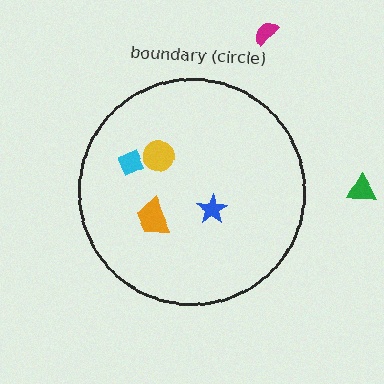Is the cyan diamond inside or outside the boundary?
Inside.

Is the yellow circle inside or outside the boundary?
Inside.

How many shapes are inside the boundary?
4 inside, 2 outside.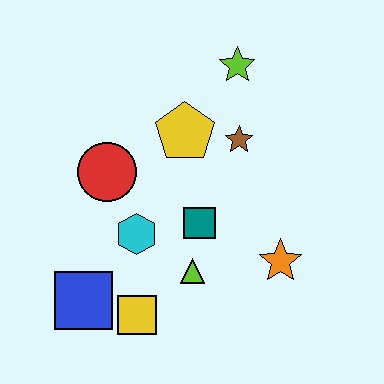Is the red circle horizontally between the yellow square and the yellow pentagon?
No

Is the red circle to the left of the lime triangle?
Yes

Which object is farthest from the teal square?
The lime star is farthest from the teal square.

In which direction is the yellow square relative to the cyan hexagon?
The yellow square is below the cyan hexagon.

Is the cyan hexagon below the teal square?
Yes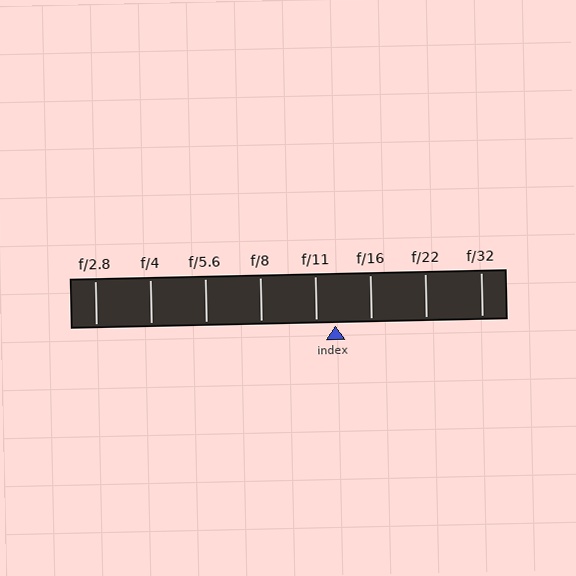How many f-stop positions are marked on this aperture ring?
There are 8 f-stop positions marked.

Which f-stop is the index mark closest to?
The index mark is closest to f/11.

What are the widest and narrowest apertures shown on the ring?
The widest aperture shown is f/2.8 and the narrowest is f/32.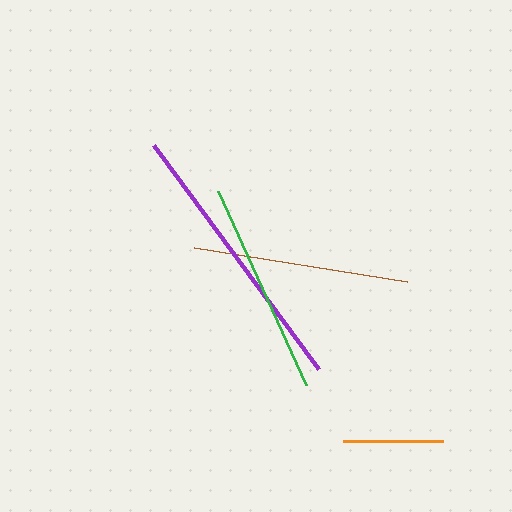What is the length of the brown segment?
The brown segment is approximately 215 pixels long.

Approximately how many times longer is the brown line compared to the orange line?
The brown line is approximately 2.1 times the length of the orange line.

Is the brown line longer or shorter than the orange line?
The brown line is longer than the orange line.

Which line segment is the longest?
The purple line is the longest at approximately 278 pixels.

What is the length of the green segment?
The green segment is approximately 213 pixels long.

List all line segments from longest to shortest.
From longest to shortest: purple, brown, green, orange.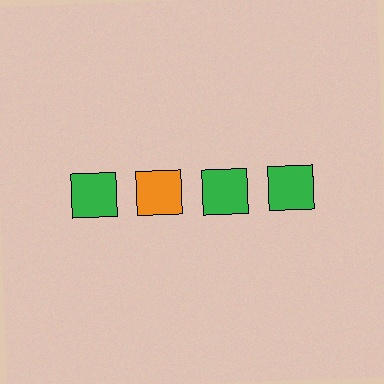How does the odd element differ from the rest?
It has a different color: orange instead of green.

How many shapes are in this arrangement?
There are 4 shapes arranged in a grid pattern.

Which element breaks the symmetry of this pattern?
The orange square in the top row, second from left column breaks the symmetry. All other shapes are green squares.